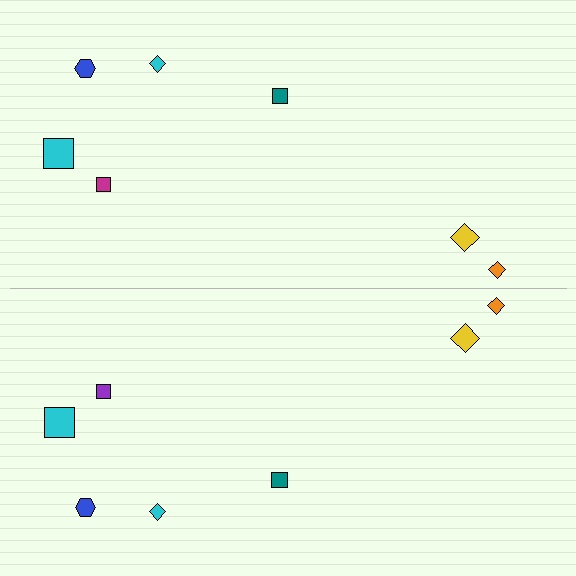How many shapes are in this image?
There are 14 shapes in this image.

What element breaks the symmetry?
The purple square on the bottom side breaks the symmetry — its mirror counterpart is magenta.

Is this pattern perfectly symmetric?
No, the pattern is not perfectly symmetric. The purple square on the bottom side breaks the symmetry — its mirror counterpart is magenta.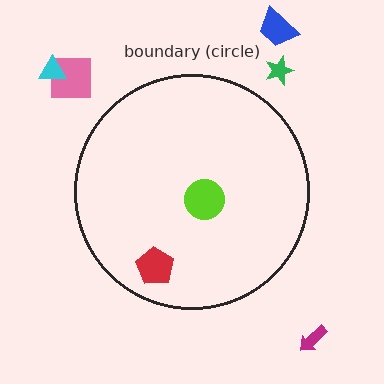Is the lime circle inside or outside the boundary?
Inside.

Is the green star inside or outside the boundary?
Outside.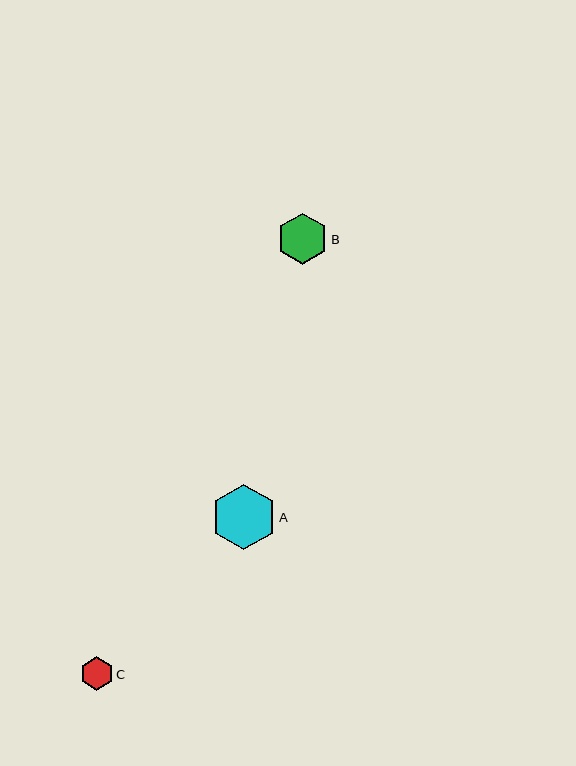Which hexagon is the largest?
Hexagon A is the largest with a size of approximately 65 pixels.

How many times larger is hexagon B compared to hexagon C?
Hexagon B is approximately 1.5 times the size of hexagon C.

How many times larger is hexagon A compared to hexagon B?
Hexagon A is approximately 1.3 times the size of hexagon B.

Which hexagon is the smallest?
Hexagon C is the smallest with a size of approximately 33 pixels.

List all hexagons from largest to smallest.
From largest to smallest: A, B, C.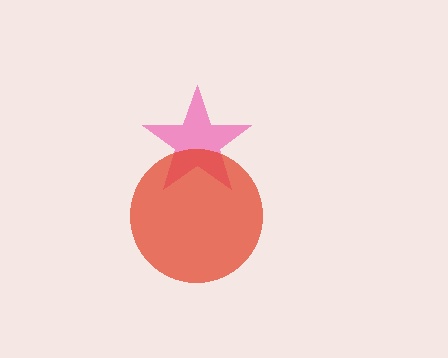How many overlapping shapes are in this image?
There are 2 overlapping shapes in the image.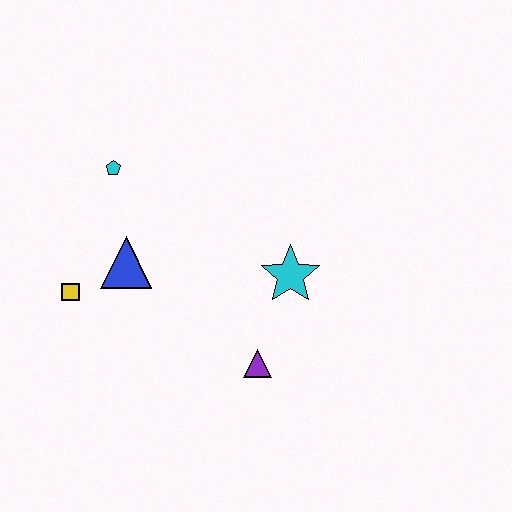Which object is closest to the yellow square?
The blue triangle is closest to the yellow square.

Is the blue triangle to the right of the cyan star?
No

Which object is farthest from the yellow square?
The cyan star is farthest from the yellow square.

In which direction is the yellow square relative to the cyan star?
The yellow square is to the left of the cyan star.